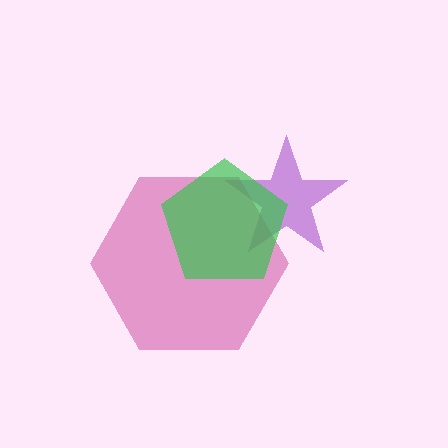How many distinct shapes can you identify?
There are 3 distinct shapes: a purple star, a magenta hexagon, a green pentagon.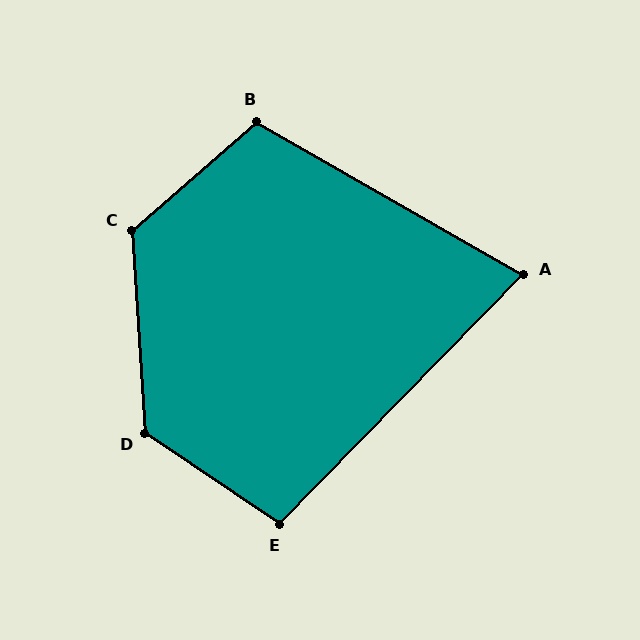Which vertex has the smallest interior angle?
A, at approximately 75 degrees.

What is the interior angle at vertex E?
Approximately 100 degrees (obtuse).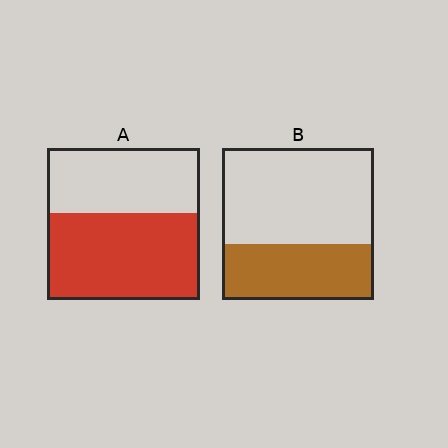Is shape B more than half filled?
No.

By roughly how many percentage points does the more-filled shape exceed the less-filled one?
By roughly 20 percentage points (A over B).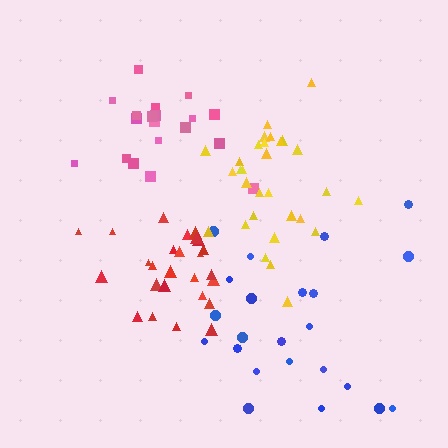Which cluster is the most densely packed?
Red.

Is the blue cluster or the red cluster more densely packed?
Red.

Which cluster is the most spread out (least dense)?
Blue.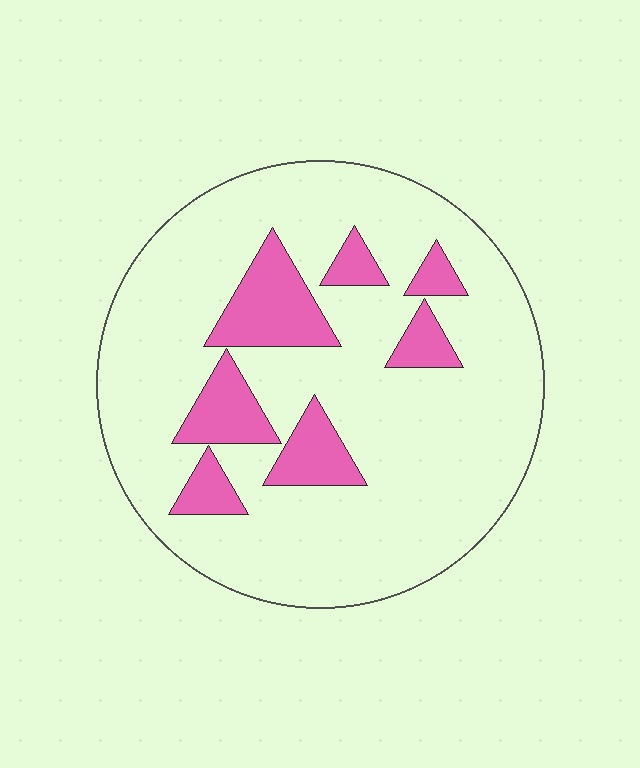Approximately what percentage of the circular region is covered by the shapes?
Approximately 20%.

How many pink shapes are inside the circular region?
7.